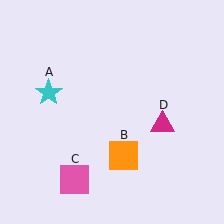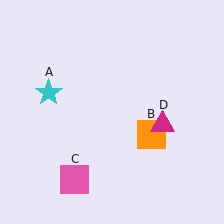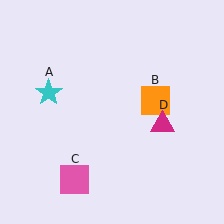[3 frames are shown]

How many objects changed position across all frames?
1 object changed position: orange square (object B).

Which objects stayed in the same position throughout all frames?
Cyan star (object A) and pink square (object C) and magenta triangle (object D) remained stationary.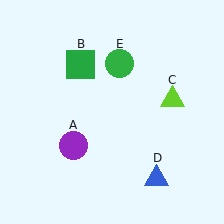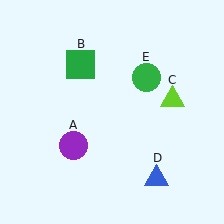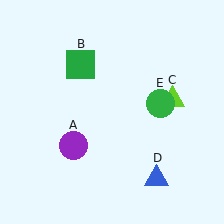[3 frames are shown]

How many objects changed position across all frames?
1 object changed position: green circle (object E).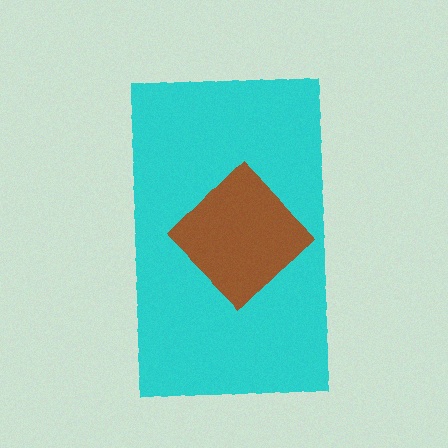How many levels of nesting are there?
2.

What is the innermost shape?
The brown diamond.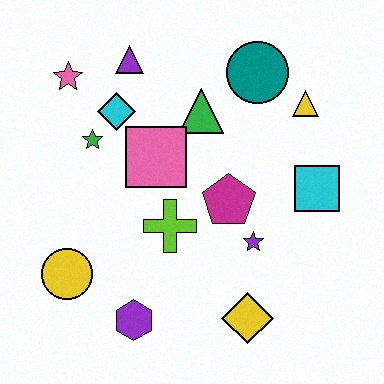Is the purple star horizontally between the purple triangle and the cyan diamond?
No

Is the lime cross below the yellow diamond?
No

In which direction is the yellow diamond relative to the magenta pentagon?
The yellow diamond is below the magenta pentagon.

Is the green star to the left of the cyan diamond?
Yes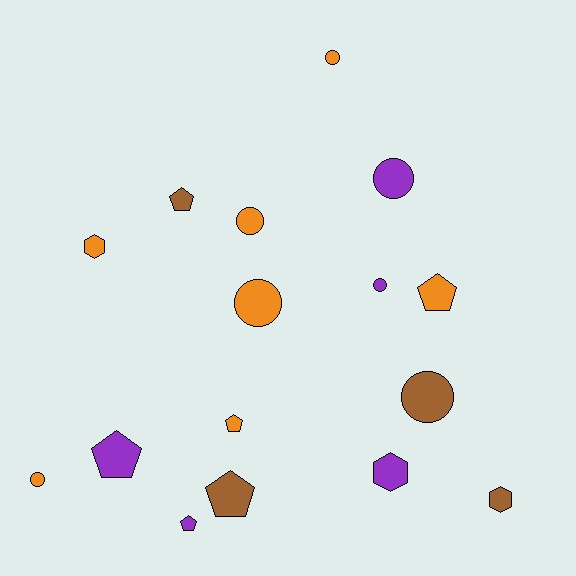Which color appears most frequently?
Orange, with 7 objects.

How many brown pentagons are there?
There are 2 brown pentagons.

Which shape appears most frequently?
Circle, with 7 objects.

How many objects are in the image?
There are 16 objects.